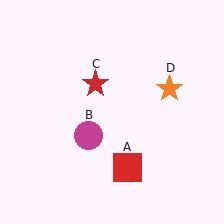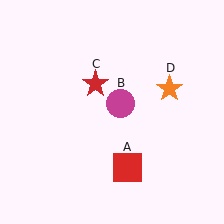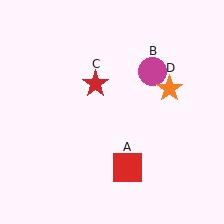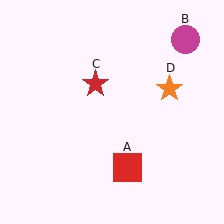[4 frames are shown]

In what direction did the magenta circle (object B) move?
The magenta circle (object B) moved up and to the right.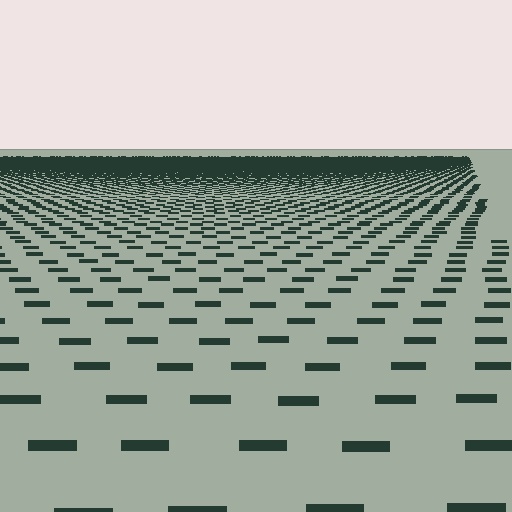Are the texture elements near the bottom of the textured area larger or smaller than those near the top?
Larger. Near the bottom, elements are closer to the viewer and appear at a bigger on-screen size.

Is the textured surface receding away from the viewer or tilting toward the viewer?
The surface is receding away from the viewer. Texture elements get smaller and denser toward the top.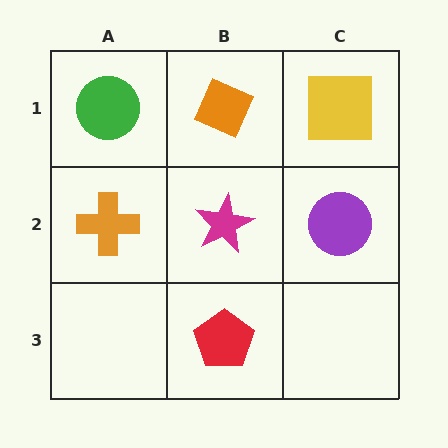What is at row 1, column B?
An orange diamond.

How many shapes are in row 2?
3 shapes.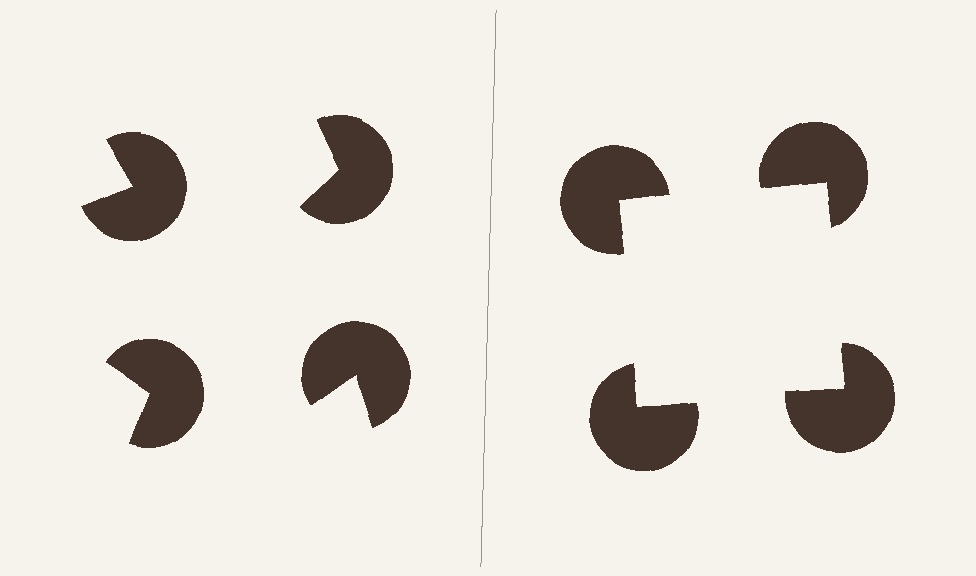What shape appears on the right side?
An illusory square.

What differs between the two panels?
The pac-man discs are positioned identically on both sides; only the wedge orientations differ. On the right they align to a square; on the left they are misaligned.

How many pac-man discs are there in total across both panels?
8 — 4 on each side.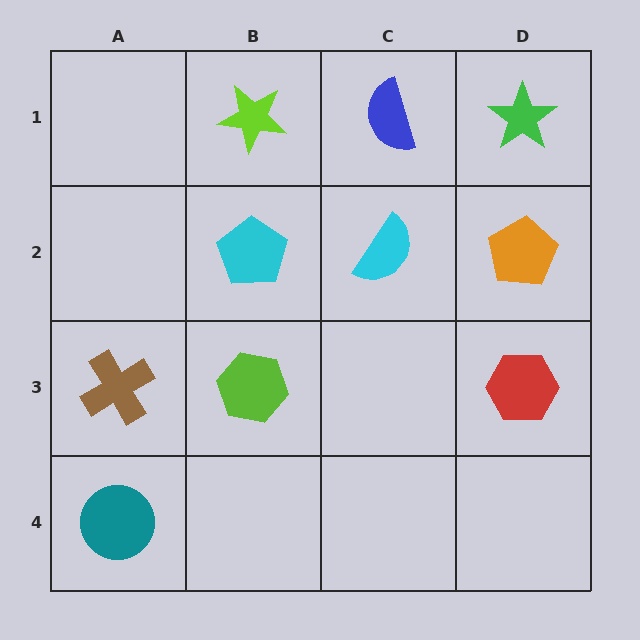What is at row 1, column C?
A blue semicircle.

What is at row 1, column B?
A lime star.